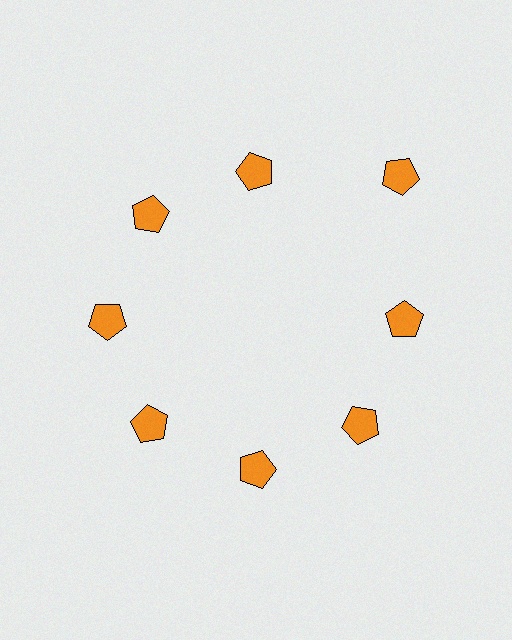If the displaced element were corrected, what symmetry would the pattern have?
It would have 8-fold rotational symmetry — the pattern would map onto itself every 45 degrees.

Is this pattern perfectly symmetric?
No. The 8 orange pentagons are arranged in a ring, but one element near the 2 o'clock position is pushed outward from the center, breaking the 8-fold rotational symmetry.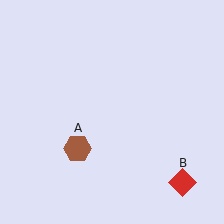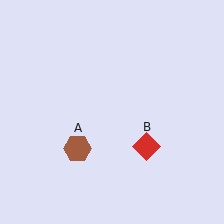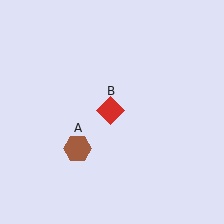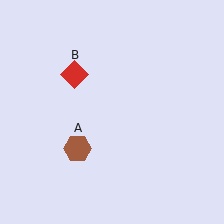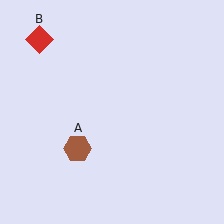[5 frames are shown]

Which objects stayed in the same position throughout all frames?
Brown hexagon (object A) remained stationary.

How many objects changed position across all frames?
1 object changed position: red diamond (object B).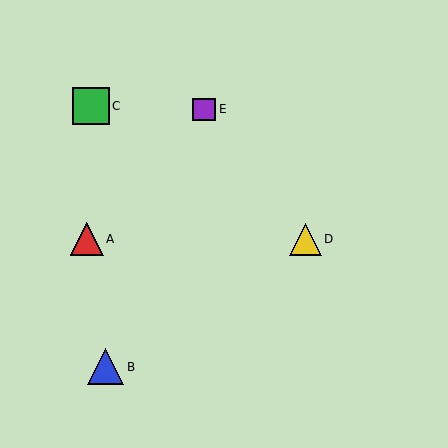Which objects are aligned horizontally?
Objects A, D are aligned horizontally.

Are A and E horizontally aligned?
No, A is at y≈239 and E is at y≈109.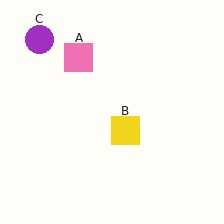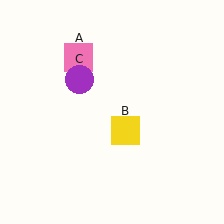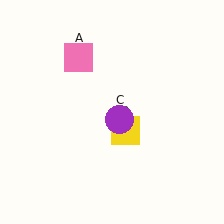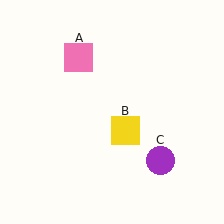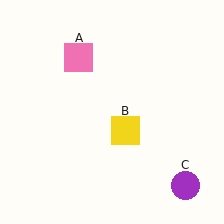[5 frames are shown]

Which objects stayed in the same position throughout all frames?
Pink square (object A) and yellow square (object B) remained stationary.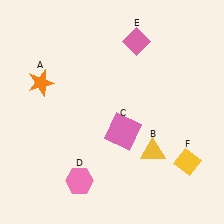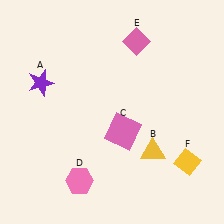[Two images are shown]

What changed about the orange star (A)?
In Image 1, A is orange. In Image 2, it changed to purple.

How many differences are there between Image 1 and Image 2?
There is 1 difference between the two images.